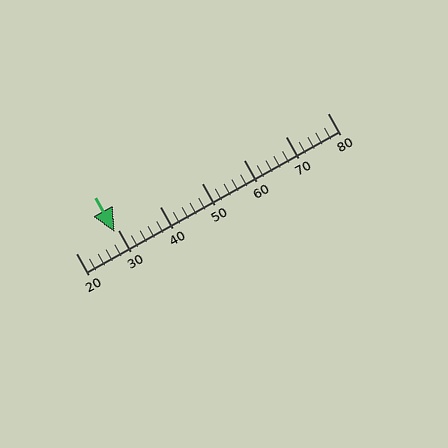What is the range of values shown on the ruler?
The ruler shows values from 20 to 80.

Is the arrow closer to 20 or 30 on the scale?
The arrow is closer to 30.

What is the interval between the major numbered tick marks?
The major tick marks are spaced 10 units apart.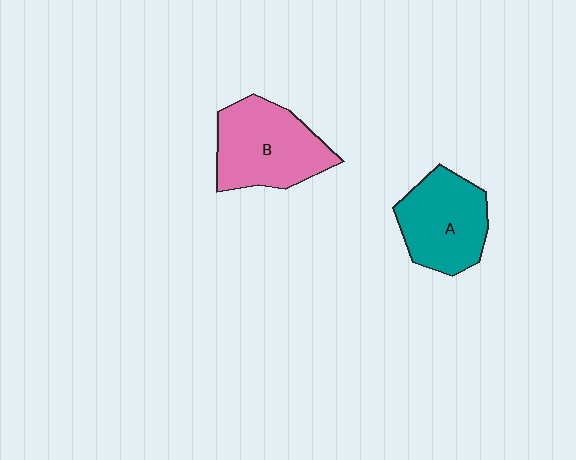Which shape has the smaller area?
Shape A (teal).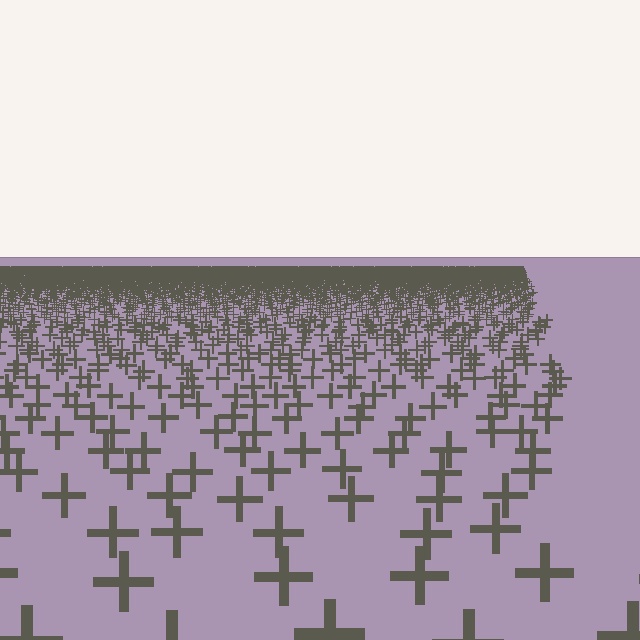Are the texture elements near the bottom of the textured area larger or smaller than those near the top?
Larger. Near the bottom, elements are closer to the viewer and appear at a bigger on-screen size.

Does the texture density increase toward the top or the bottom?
Density increases toward the top.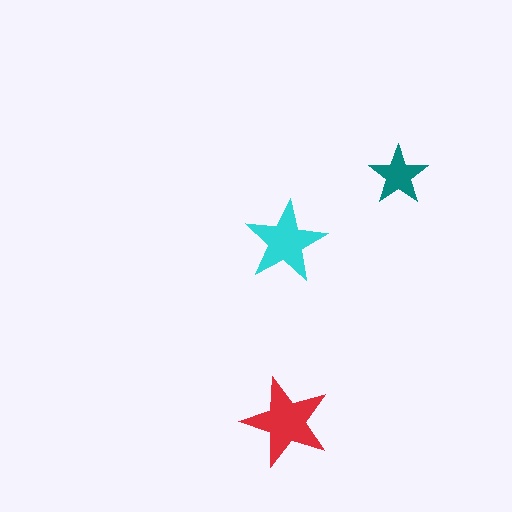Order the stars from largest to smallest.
the red one, the cyan one, the teal one.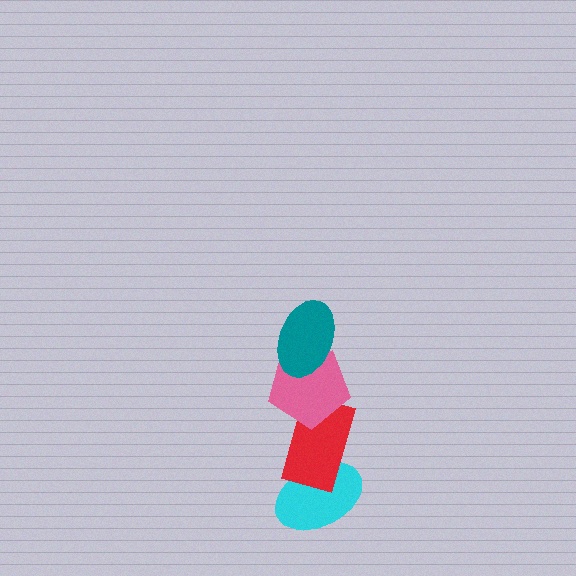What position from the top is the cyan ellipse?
The cyan ellipse is 4th from the top.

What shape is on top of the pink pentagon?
The teal ellipse is on top of the pink pentagon.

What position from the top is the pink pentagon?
The pink pentagon is 2nd from the top.